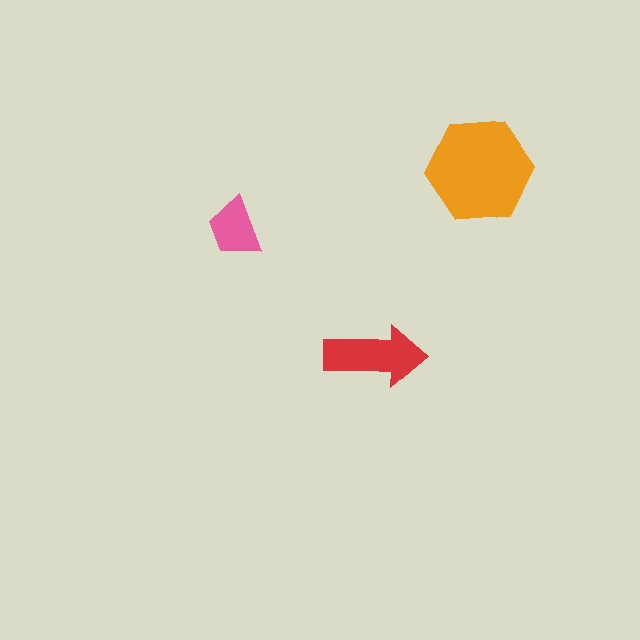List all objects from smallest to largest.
The pink trapezoid, the red arrow, the orange hexagon.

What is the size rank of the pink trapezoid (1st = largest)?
3rd.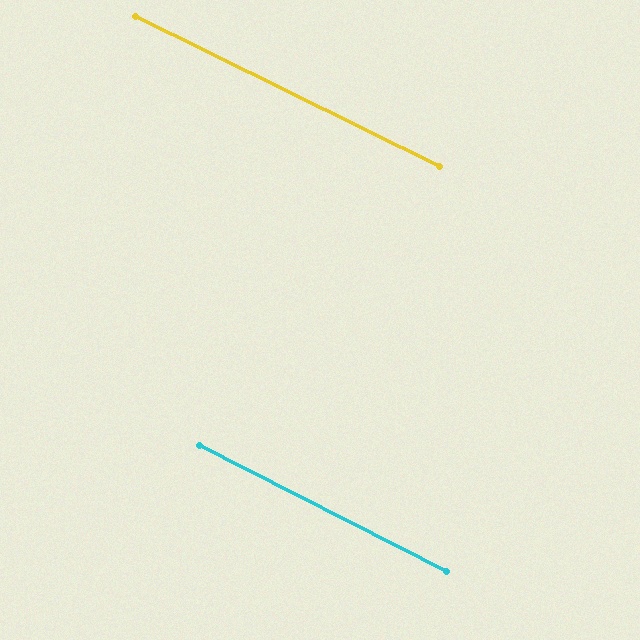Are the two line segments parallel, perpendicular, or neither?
Parallel — their directions differ by only 0.6°.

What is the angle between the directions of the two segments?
Approximately 1 degree.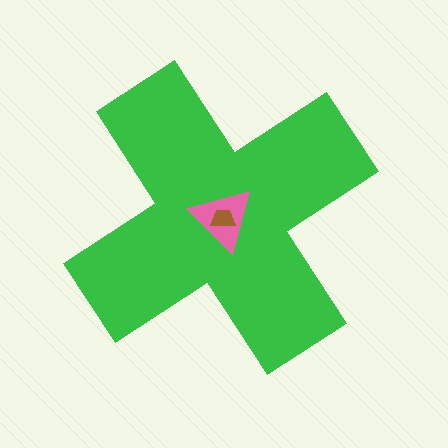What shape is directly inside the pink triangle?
The brown trapezoid.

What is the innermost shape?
The brown trapezoid.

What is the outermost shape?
The green cross.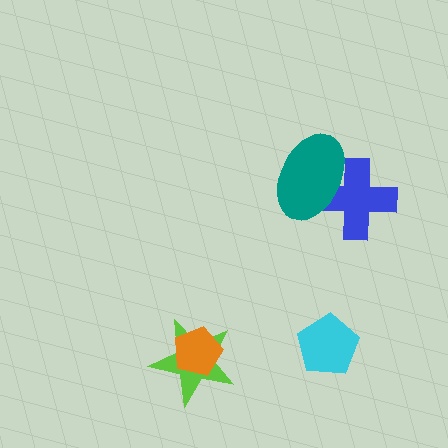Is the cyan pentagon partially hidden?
No, no other shape covers it.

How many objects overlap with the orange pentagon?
1 object overlaps with the orange pentagon.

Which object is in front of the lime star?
The orange pentagon is in front of the lime star.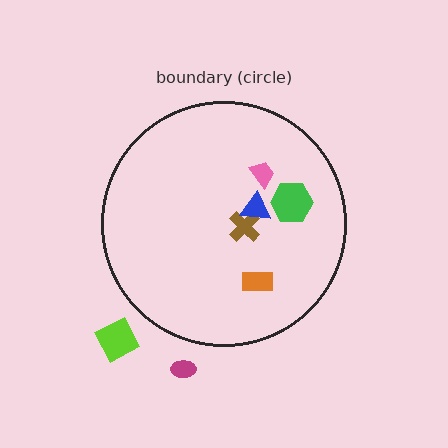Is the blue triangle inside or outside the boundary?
Inside.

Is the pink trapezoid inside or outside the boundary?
Inside.